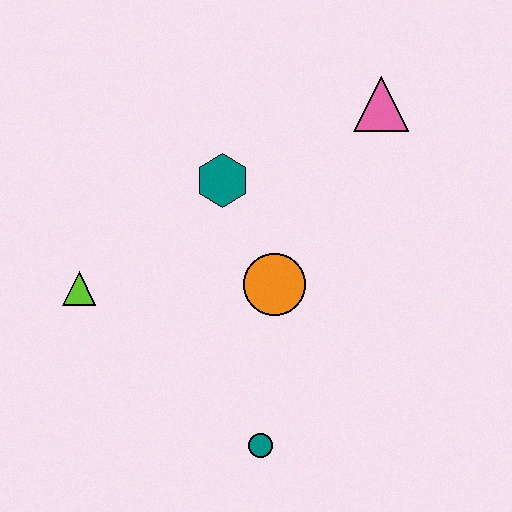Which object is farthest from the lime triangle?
The pink triangle is farthest from the lime triangle.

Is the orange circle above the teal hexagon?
No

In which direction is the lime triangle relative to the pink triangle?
The lime triangle is to the left of the pink triangle.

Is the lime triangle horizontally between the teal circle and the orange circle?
No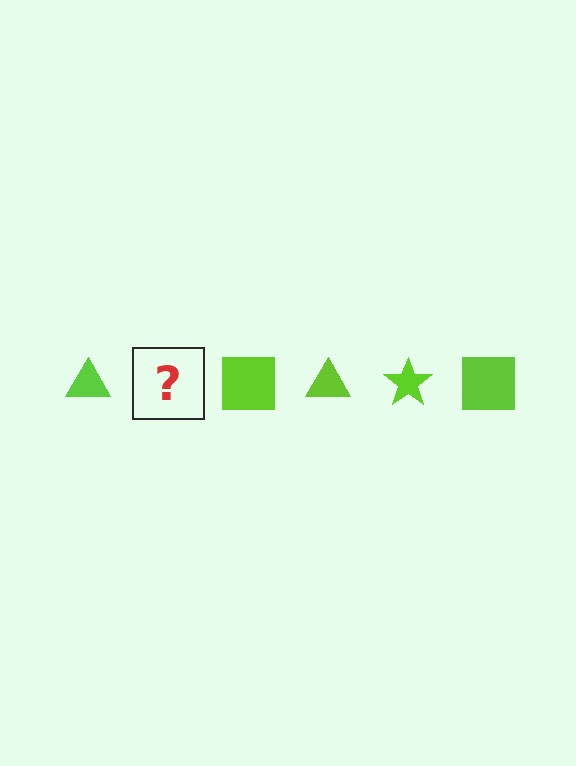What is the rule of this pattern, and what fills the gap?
The rule is that the pattern cycles through triangle, star, square shapes in lime. The gap should be filled with a lime star.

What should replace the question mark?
The question mark should be replaced with a lime star.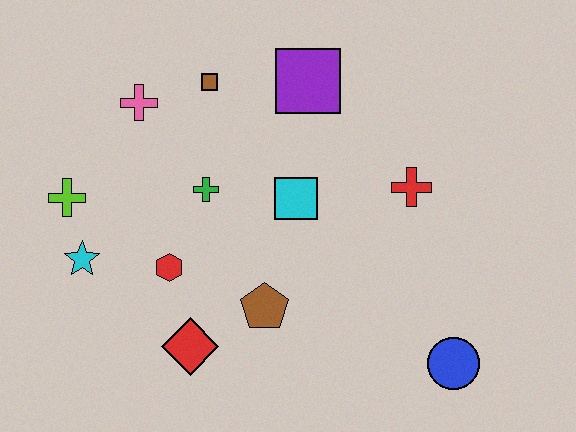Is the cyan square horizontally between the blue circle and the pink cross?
Yes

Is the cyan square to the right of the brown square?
Yes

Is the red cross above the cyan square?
Yes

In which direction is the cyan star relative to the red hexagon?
The cyan star is to the left of the red hexagon.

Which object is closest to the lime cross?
The cyan star is closest to the lime cross.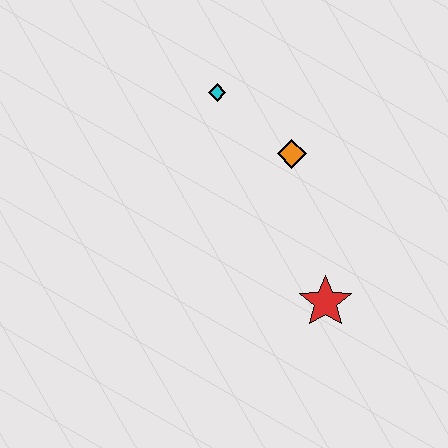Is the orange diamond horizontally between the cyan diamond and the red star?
Yes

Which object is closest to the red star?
The orange diamond is closest to the red star.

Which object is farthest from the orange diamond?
The red star is farthest from the orange diamond.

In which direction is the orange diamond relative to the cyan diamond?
The orange diamond is to the right of the cyan diamond.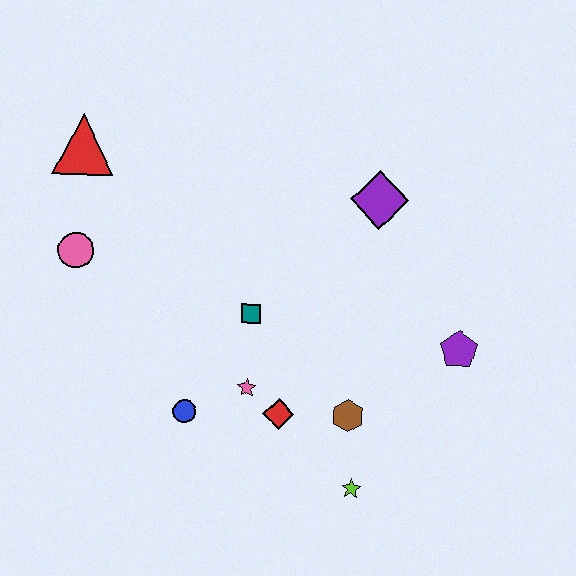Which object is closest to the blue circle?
The pink star is closest to the blue circle.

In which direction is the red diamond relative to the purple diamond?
The red diamond is below the purple diamond.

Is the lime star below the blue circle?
Yes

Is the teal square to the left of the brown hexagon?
Yes